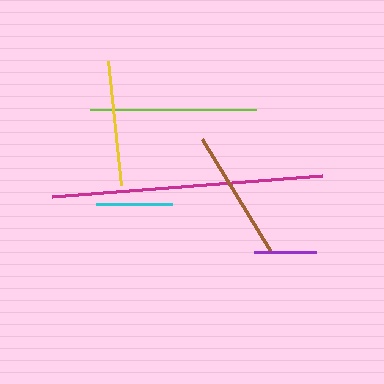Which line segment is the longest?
The magenta line is the longest at approximately 271 pixels.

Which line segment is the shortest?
The purple line is the shortest at approximately 62 pixels.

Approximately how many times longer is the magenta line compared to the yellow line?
The magenta line is approximately 2.2 times the length of the yellow line.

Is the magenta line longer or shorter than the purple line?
The magenta line is longer than the purple line.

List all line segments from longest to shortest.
From longest to shortest: magenta, lime, brown, yellow, cyan, purple.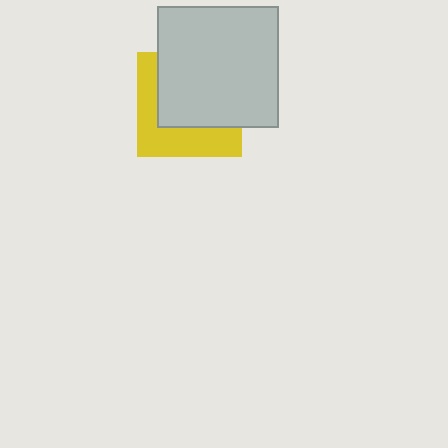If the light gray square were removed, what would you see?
You would see the complete yellow square.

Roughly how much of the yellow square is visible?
A small part of it is visible (roughly 42%).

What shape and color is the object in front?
The object in front is a light gray square.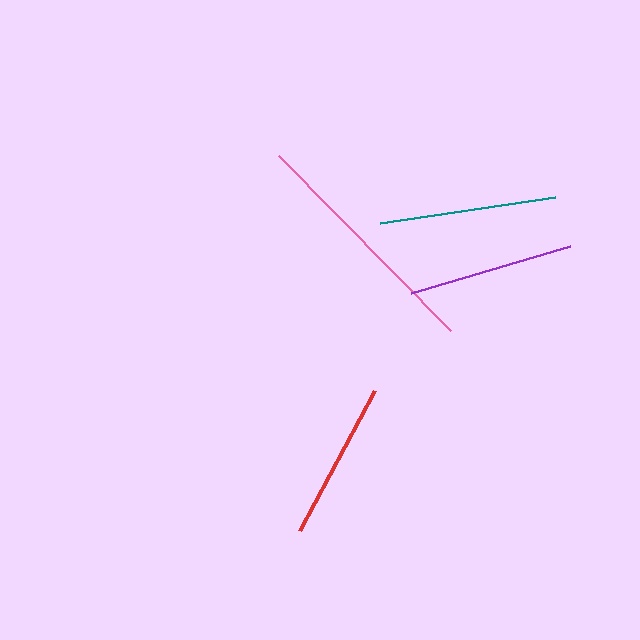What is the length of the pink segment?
The pink segment is approximately 245 pixels long.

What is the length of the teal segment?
The teal segment is approximately 177 pixels long.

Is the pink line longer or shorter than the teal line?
The pink line is longer than the teal line.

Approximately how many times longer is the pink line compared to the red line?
The pink line is approximately 1.5 times the length of the red line.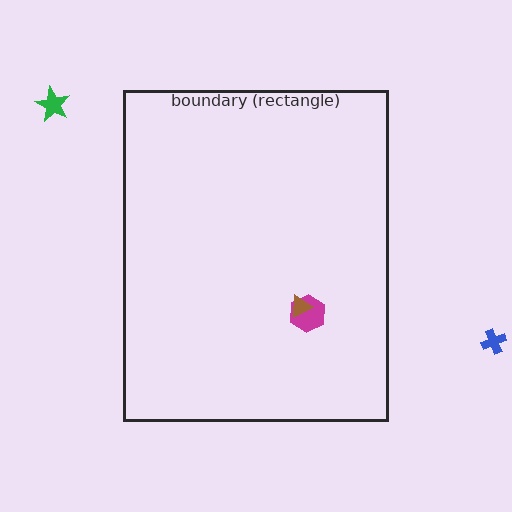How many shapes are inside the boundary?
2 inside, 2 outside.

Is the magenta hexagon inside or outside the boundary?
Inside.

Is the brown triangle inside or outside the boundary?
Inside.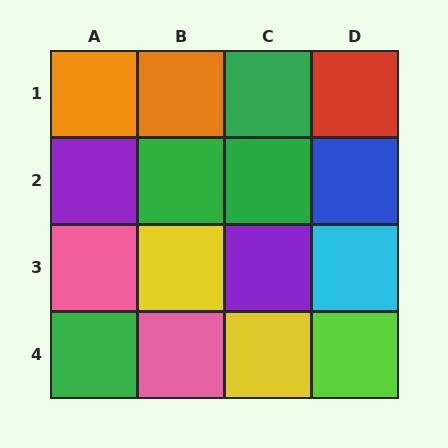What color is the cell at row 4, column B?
Pink.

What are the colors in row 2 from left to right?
Purple, green, green, blue.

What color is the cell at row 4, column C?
Yellow.